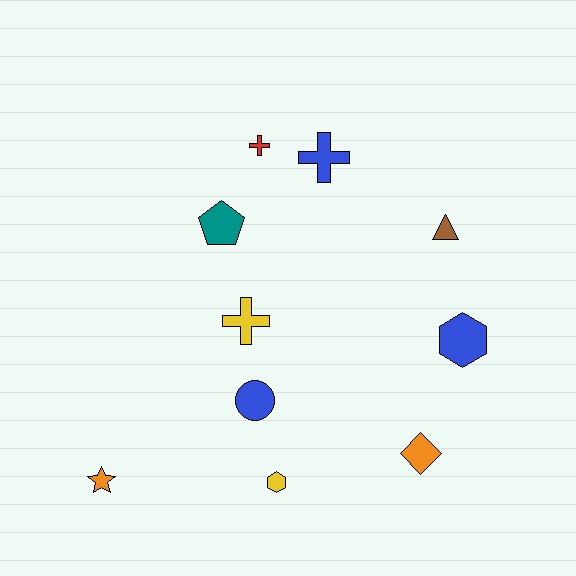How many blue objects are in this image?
There are 3 blue objects.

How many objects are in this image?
There are 10 objects.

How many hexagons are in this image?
There are 2 hexagons.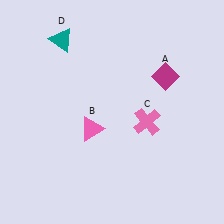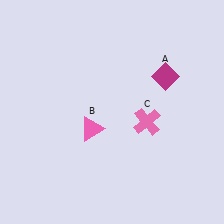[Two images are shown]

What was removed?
The teal triangle (D) was removed in Image 2.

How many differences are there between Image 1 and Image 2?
There is 1 difference between the two images.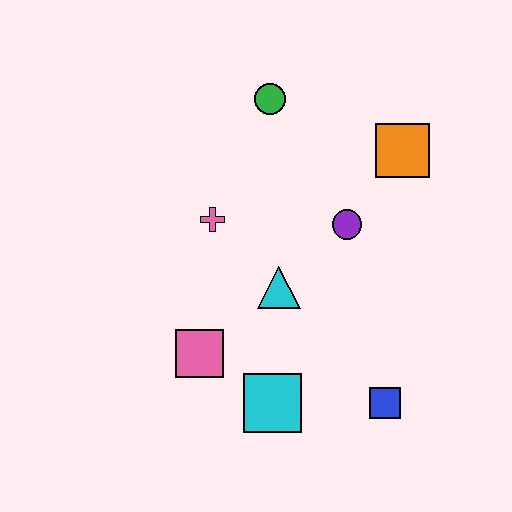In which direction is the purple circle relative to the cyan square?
The purple circle is above the cyan square.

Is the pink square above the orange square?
No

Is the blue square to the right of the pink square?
Yes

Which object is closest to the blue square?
The cyan square is closest to the blue square.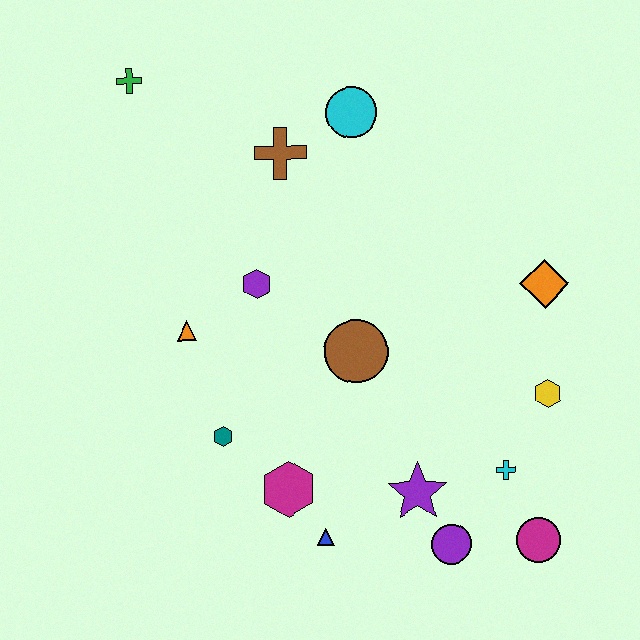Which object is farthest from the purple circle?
The green cross is farthest from the purple circle.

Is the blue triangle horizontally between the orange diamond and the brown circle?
No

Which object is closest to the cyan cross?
The magenta circle is closest to the cyan cross.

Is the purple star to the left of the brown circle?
No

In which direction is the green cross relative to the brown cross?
The green cross is to the left of the brown cross.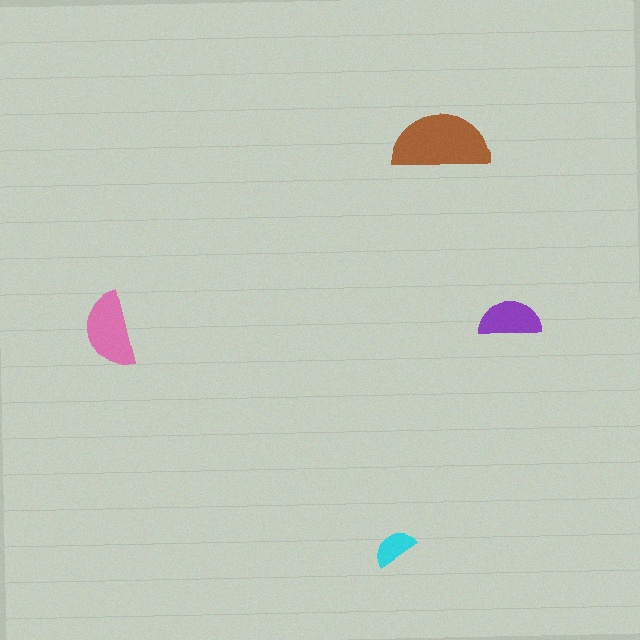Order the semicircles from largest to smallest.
the brown one, the pink one, the purple one, the cyan one.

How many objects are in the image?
There are 4 objects in the image.